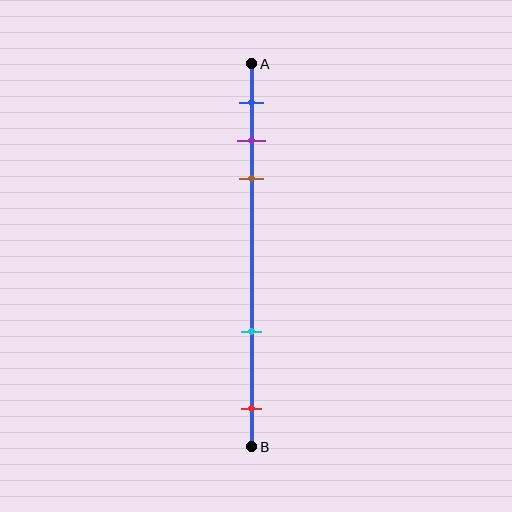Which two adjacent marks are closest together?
The purple and brown marks are the closest adjacent pair.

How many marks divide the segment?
There are 5 marks dividing the segment.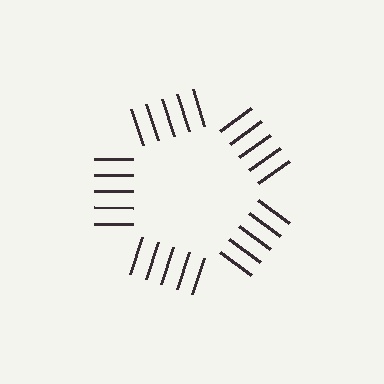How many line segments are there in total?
25 — 5 along each of the 5 edges.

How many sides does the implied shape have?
5 sides — the line-ends trace a pentagon.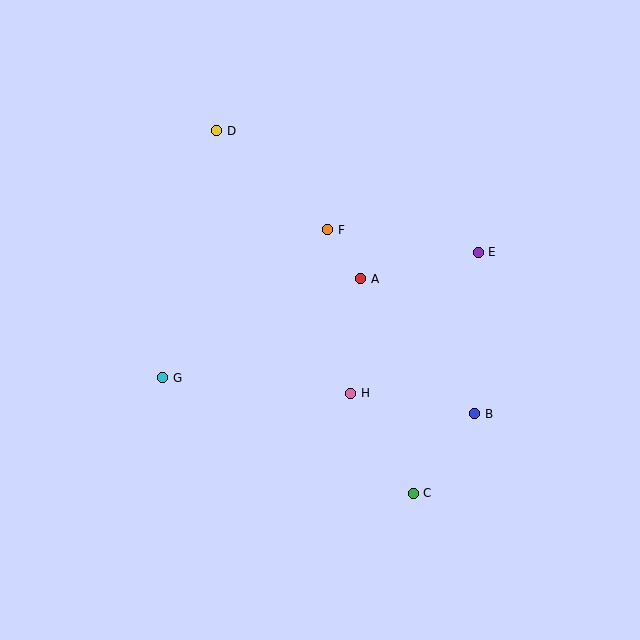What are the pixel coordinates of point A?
Point A is at (361, 279).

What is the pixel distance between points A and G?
The distance between A and G is 221 pixels.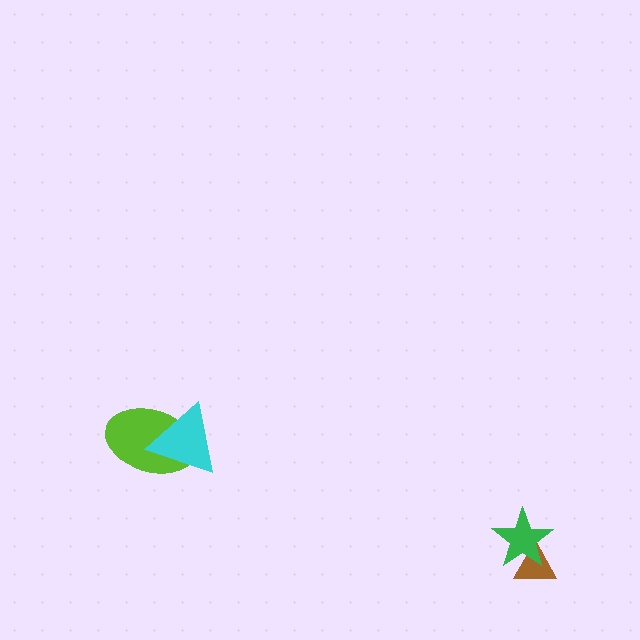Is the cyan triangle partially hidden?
No, no other shape covers it.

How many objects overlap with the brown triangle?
1 object overlaps with the brown triangle.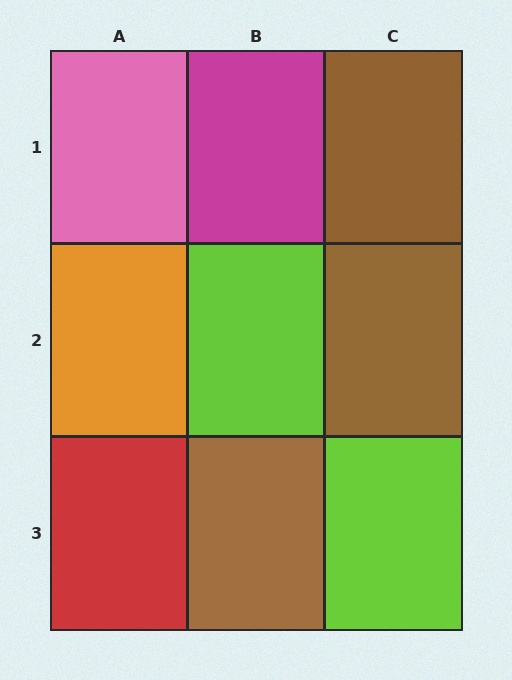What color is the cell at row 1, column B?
Magenta.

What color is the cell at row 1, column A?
Pink.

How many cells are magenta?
1 cell is magenta.